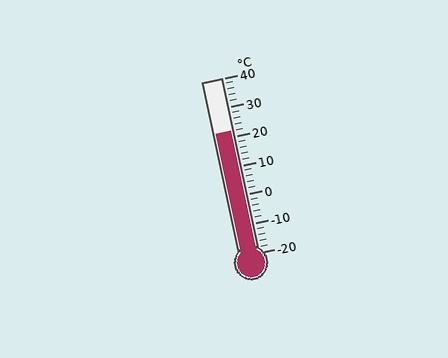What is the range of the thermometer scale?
The thermometer scale ranges from -20°C to 40°C.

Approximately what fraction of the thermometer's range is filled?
The thermometer is filled to approximately 70% of its range.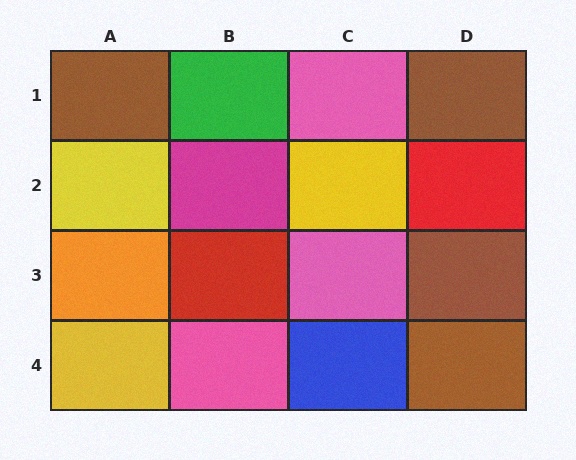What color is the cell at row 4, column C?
Blue.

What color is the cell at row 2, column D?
Red.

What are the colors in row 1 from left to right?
Brown, green, pink, brown.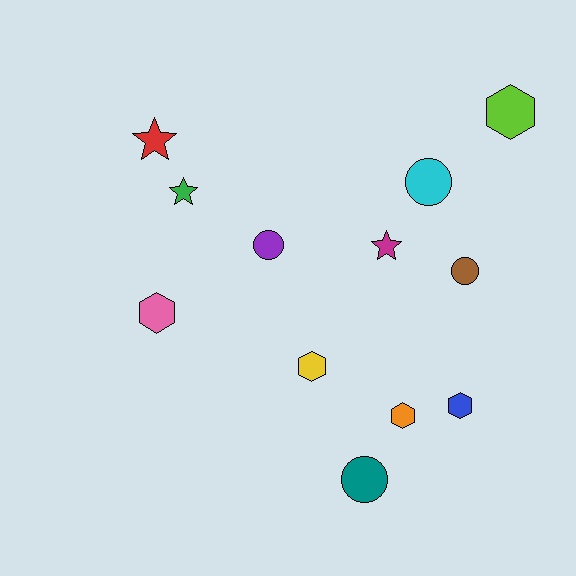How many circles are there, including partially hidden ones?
There are 4 circles.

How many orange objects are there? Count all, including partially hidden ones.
There is 1 orange object.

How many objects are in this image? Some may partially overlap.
There are 12 objects.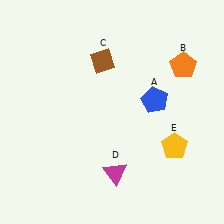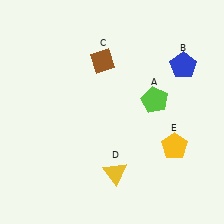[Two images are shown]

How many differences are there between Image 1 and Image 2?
There are 3 differences between the two images.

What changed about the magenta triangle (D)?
In Image 1, D is magenta. In Image 2, it changed to yellow.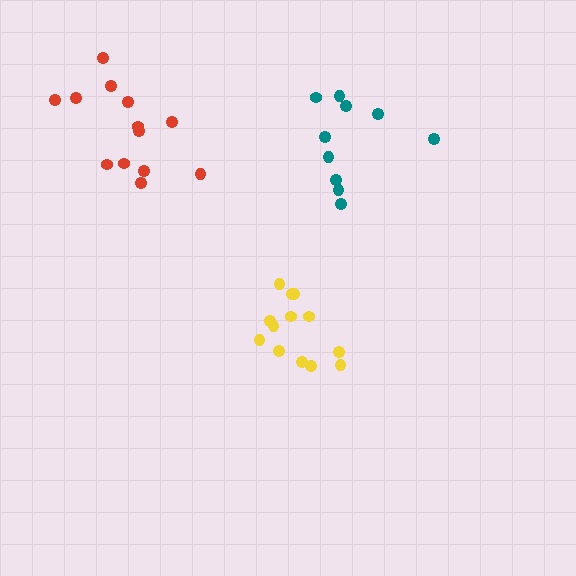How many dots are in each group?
Group 1: 13 dots, Group 2: 10 dots, Group 3: 13 dots (36 total).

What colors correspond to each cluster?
The clusters are colored: yellow, teal, red.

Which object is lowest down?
The yellow cluster is bottommost.